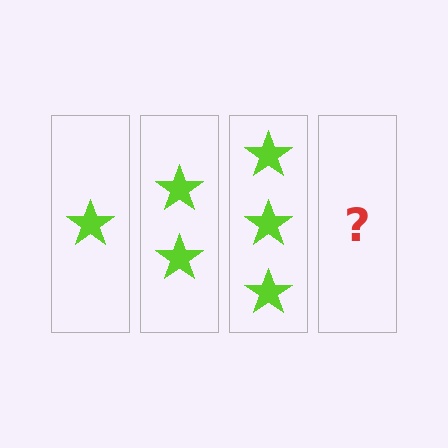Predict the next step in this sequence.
The next step is 4 stars.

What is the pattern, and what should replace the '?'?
The pattern is that each step adds one more star. The '?' should be 4 stars.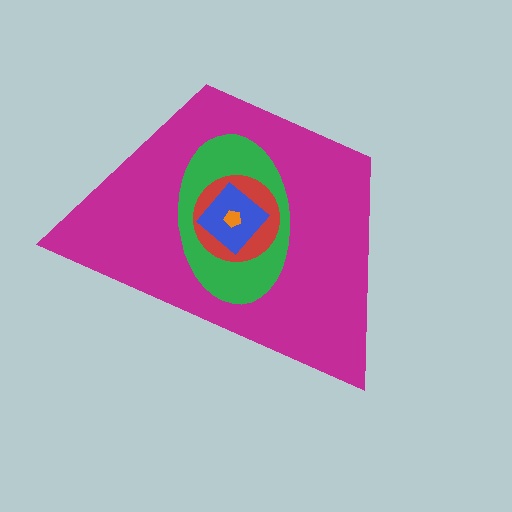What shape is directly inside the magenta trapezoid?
The green ellipse.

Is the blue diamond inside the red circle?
Yes.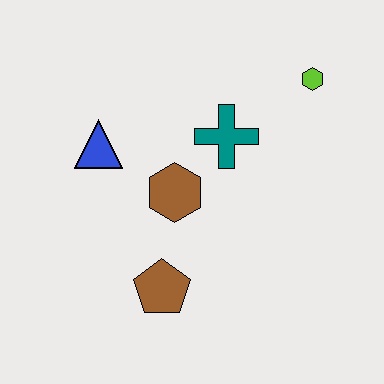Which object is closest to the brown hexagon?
The teal cross is closest to the brown hexagon.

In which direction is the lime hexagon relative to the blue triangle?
The lime hexagon is to the right of the blue triangle.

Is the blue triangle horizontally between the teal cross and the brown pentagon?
No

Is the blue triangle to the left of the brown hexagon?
Yes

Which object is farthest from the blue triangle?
The lime hexagon is farthest from the blue triangle.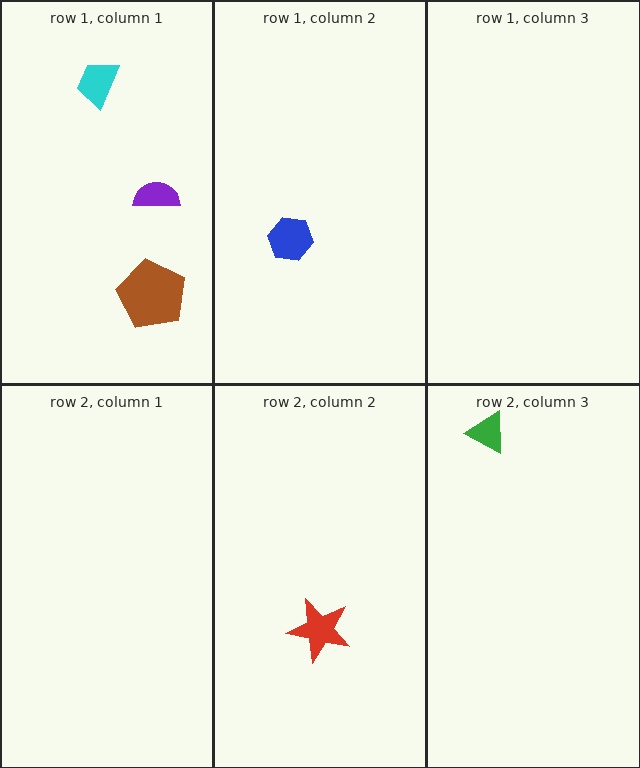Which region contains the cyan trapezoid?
The row 1, column 1 region.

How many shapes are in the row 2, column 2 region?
1.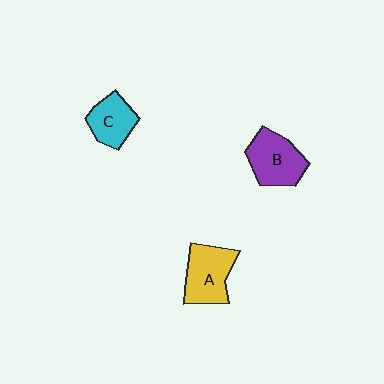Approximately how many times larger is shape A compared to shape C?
Approximately 1.3 times.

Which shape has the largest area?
Shape B (purple).